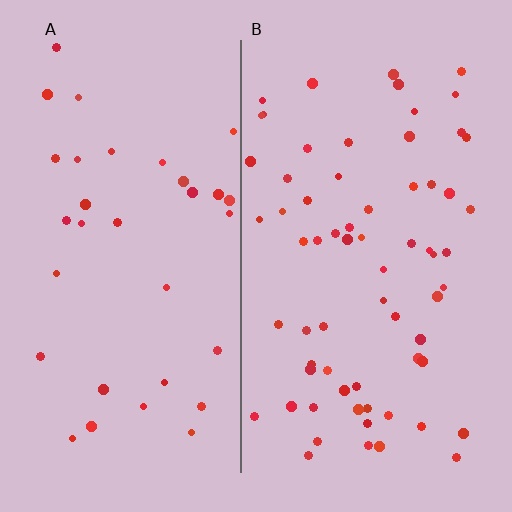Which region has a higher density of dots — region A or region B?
B (the right).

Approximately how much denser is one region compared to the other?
Approximately 2.0× — region B over region A.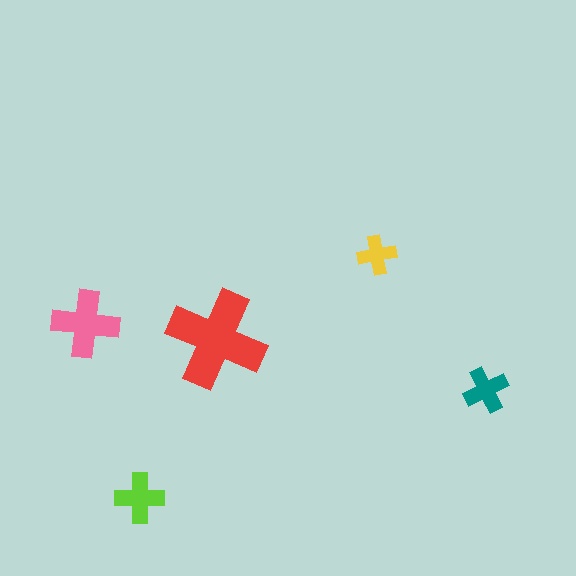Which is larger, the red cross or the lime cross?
The red one.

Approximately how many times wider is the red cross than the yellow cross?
About 2.5 times wider.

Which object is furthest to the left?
The pink cross is leftmost.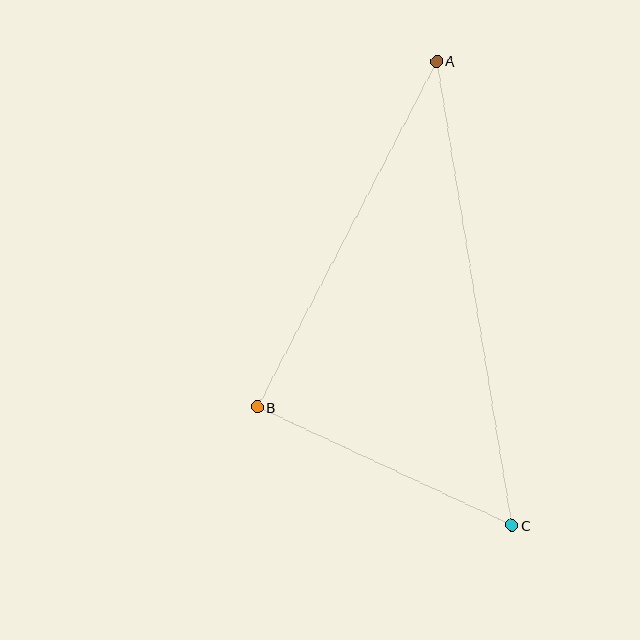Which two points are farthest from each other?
Points A and C are farthest from each other.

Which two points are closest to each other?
Points B and C are closest to each other.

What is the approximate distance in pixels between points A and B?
The distance between A and B is approximately 390 pixels.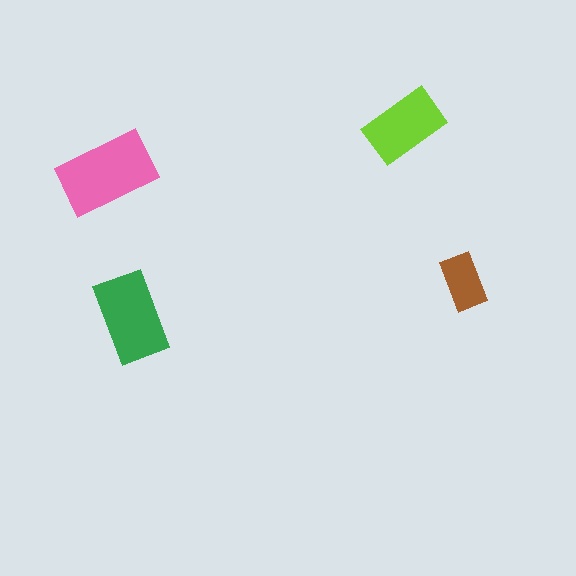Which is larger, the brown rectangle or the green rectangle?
The green one.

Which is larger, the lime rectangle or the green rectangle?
The green one.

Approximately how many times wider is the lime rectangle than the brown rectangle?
About 1.5 times wider.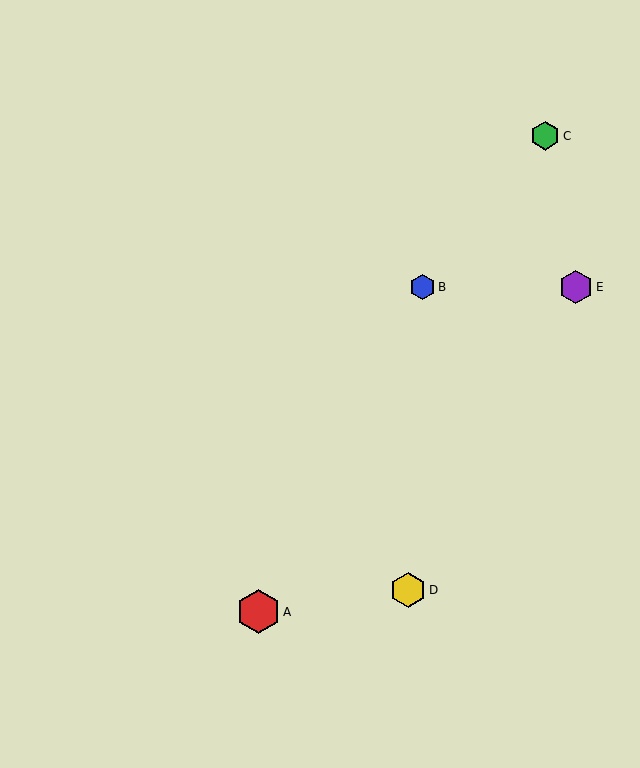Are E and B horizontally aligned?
Yes, both are at y≈287.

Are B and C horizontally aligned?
No, B is at y≈287 and C is at y≈136.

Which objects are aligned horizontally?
Objects B, E are aligned horizontally.